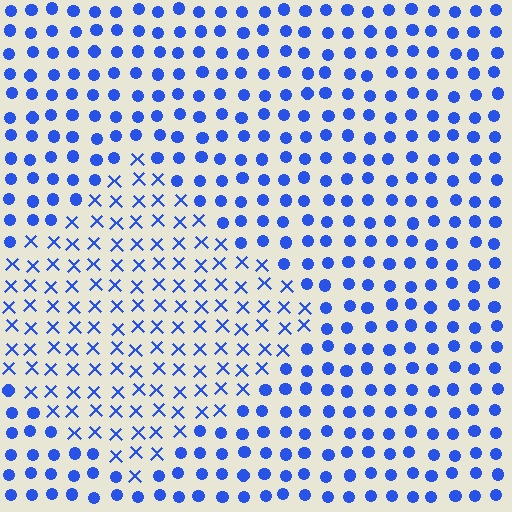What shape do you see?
I see a diamond.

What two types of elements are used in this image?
The image uses X marks inside the diamond region and circles outside it.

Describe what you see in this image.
The image is filled with small blue elements arranged in a uniform grid. A diamond-shaped region contains X marks, while the surrounding area contains circles. The boundary is defined purely by the change in element shape.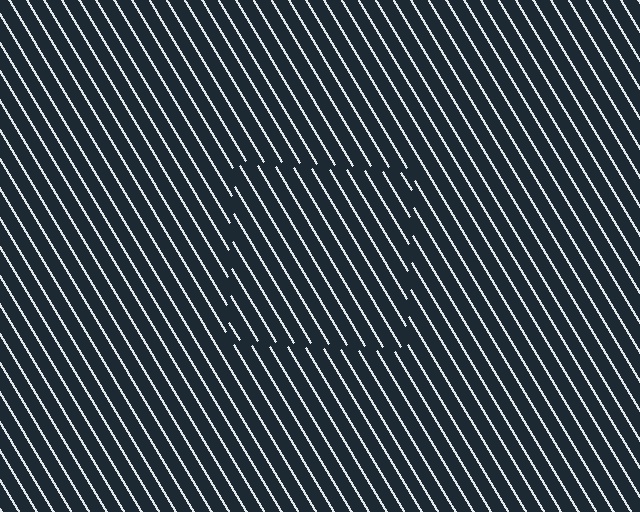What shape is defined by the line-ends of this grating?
An illusory square. The interior of the shape contains the same grating, shifted by half a period — the contour is defined by the phase discontinuity where line-ends from the inner and outer gratings abut.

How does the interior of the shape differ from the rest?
The interior of the shape contains the same grating, shifted by half a period — the contour is defined by the phase discontinuity where line-ends from the inner and outer gratings abut.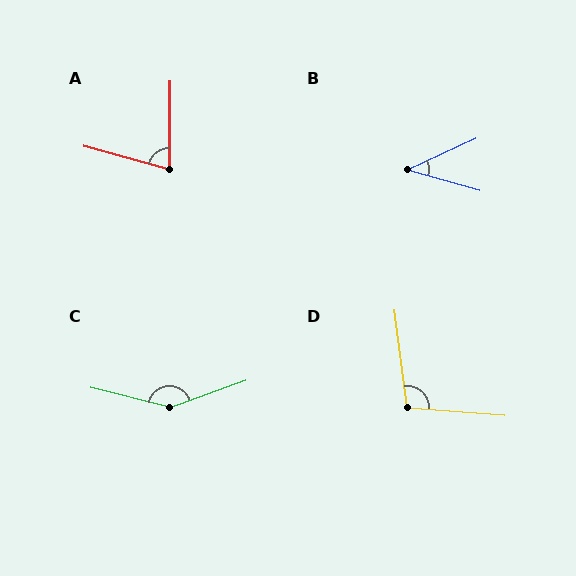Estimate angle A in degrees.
Approximately 75 degrees.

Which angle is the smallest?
B, at approximately 40 degrees.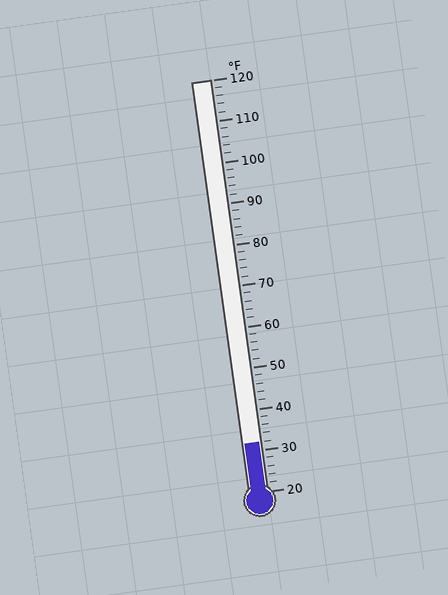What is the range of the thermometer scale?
The thermometer scale ranges from 20°F to 120°F.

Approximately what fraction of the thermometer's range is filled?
The thermometer is filled to approximately 10% of its range.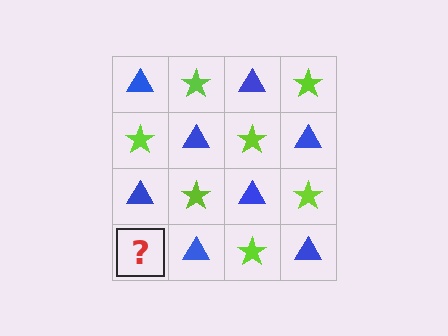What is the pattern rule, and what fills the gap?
The rule is that it alternates blue triangle and lime star in a checkerboard pattern. The gap should be filled with a lime star.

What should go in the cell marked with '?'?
The missing cell should contain a lime star.